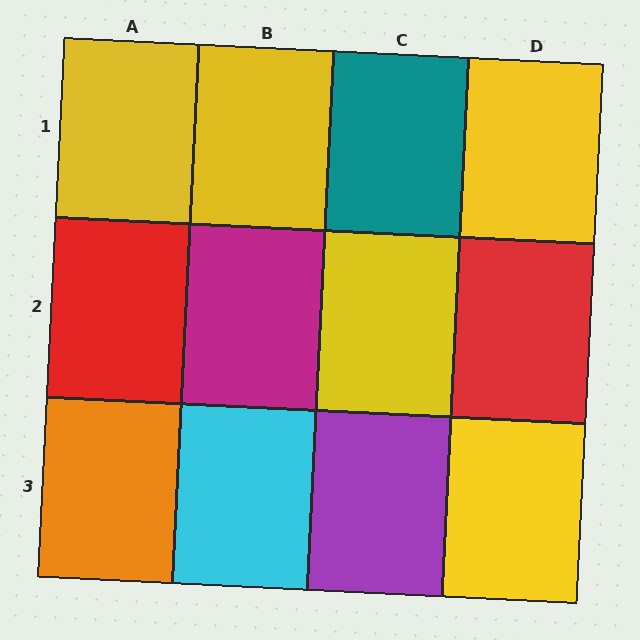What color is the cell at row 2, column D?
Red.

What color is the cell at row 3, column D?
Yellow.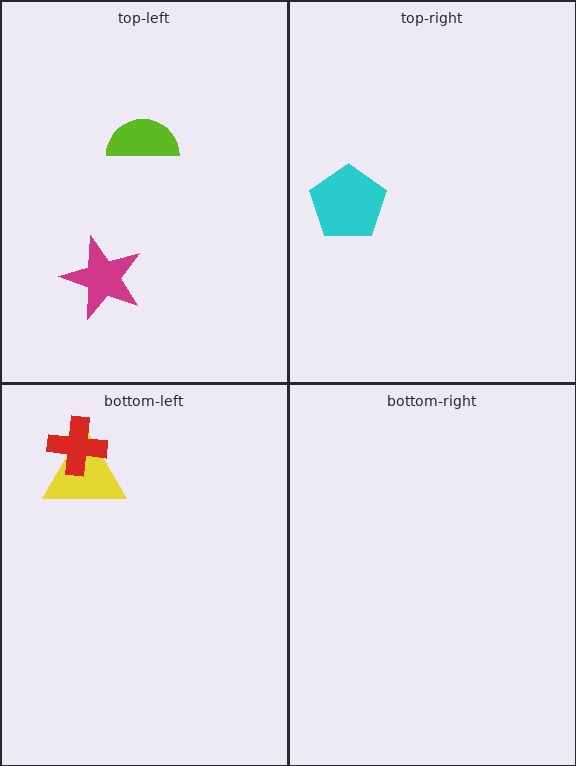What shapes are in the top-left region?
The lime semicircle, the magenta star.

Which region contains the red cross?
The bottom-left region.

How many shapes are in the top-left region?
2.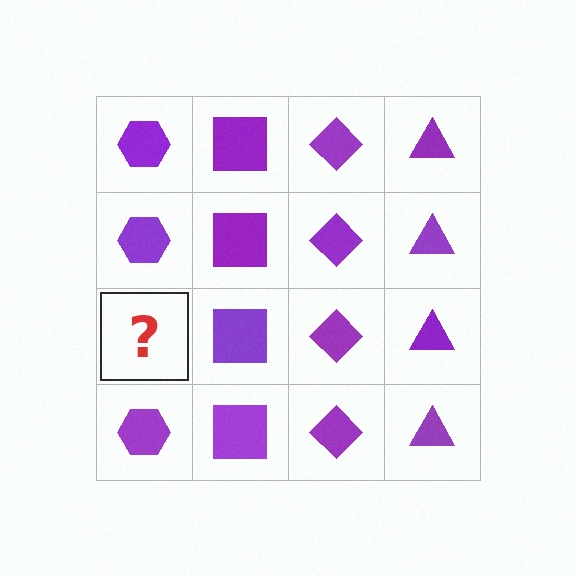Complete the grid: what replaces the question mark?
The question mark should be replaced with a purple hexagon.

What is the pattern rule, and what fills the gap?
The rule is that each column has a consistent shape. The gap should be filled with a purple hexagon.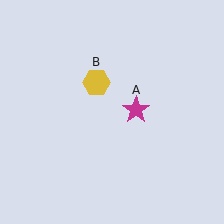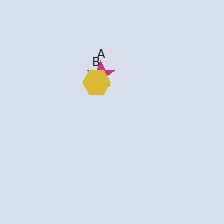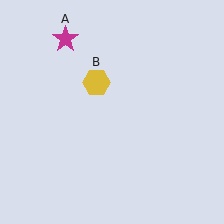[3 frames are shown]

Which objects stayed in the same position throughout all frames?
Yellow hexagon (object B) remained stationary.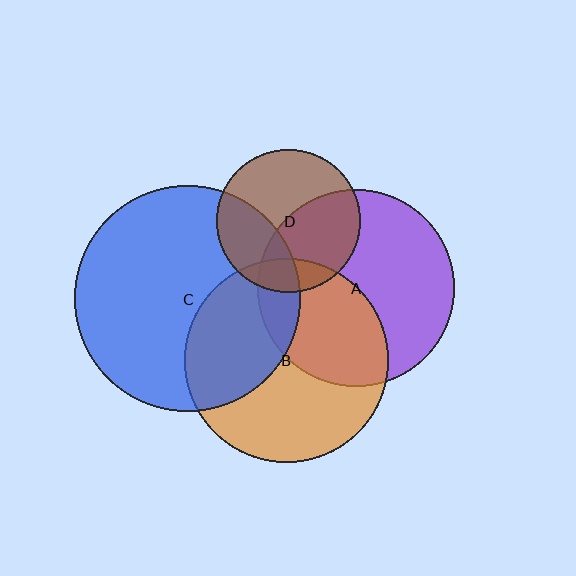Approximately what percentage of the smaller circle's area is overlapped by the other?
Approximately 30%.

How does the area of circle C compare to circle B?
Approximately 1.2 times.